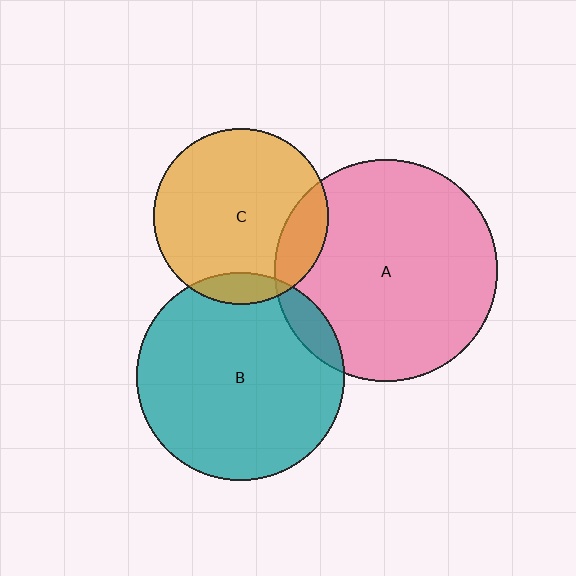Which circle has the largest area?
Circle A (pink).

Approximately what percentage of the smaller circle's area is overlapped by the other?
Approximately 10%.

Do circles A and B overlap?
Yes.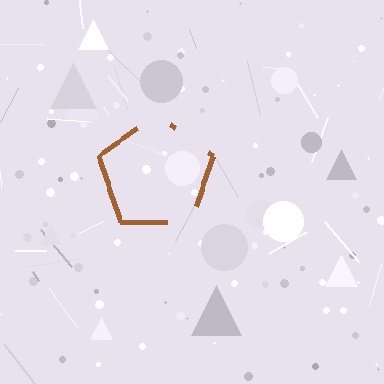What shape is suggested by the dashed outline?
The dashed outline suggests a pentagon.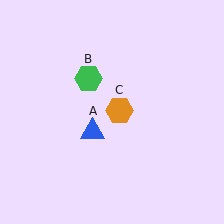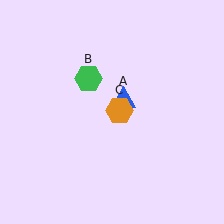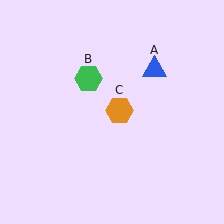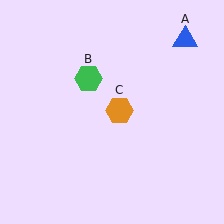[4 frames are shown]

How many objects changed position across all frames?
1 object changed position: blue triangle (object A).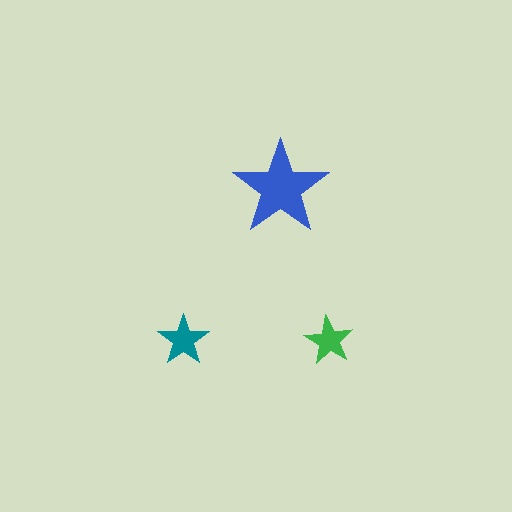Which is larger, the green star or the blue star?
The blue one.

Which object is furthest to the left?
The teal star is leftmost.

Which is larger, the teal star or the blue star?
The blue one.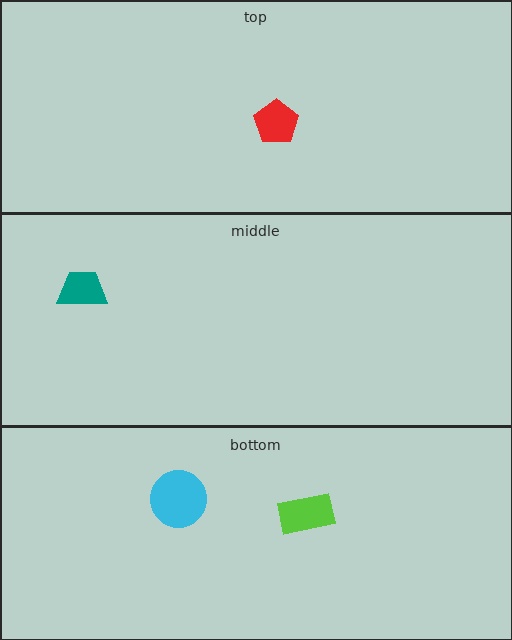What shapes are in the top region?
The red pentagon.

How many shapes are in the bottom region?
2.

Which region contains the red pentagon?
The top region.